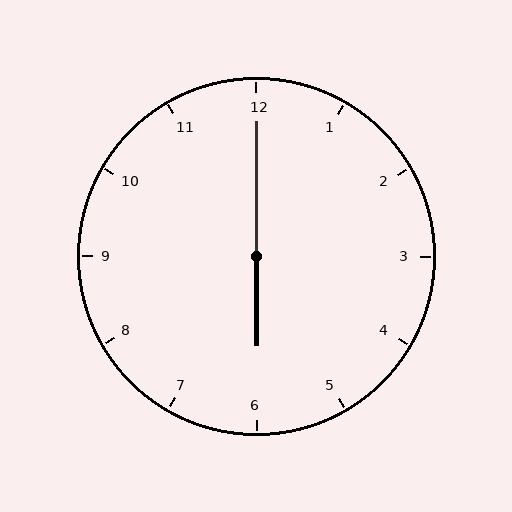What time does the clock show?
6:00.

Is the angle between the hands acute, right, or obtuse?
It is obtuse.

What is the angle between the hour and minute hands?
Approximately 180 degrees.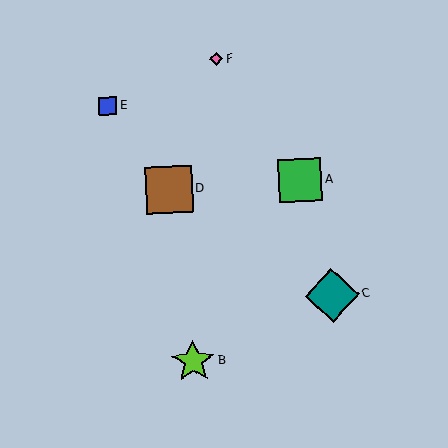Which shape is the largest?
The teal diamond (labeled C) is the largest.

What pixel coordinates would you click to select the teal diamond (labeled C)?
Click at (332, 295) to select the teal diamond C.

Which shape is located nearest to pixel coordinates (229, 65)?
The pink diamond (labeled F) at (216, 59) is nearest to that location.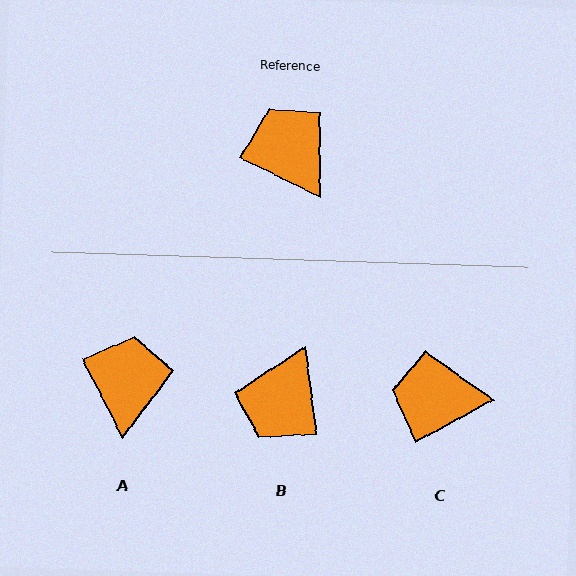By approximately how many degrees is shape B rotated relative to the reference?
Approximately 123 degrees counter-clockwise.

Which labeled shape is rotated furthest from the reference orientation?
B, about 123 degrees away.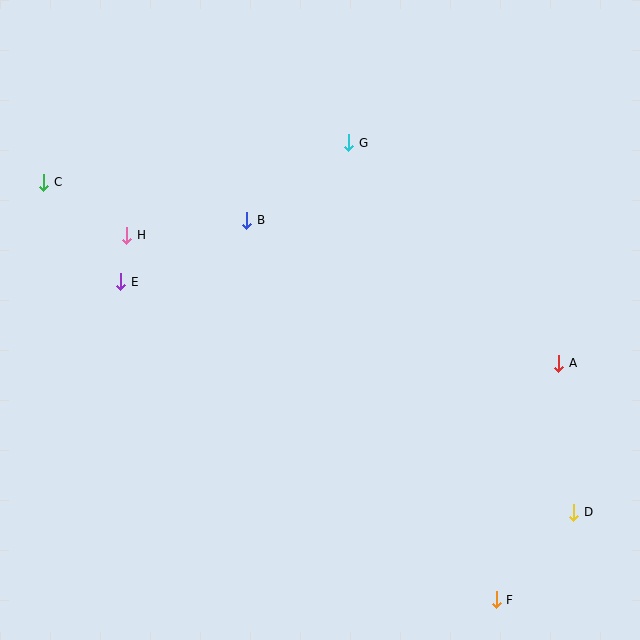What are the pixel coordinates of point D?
Point D is at (574, 512).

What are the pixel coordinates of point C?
Point C is at (44, 182).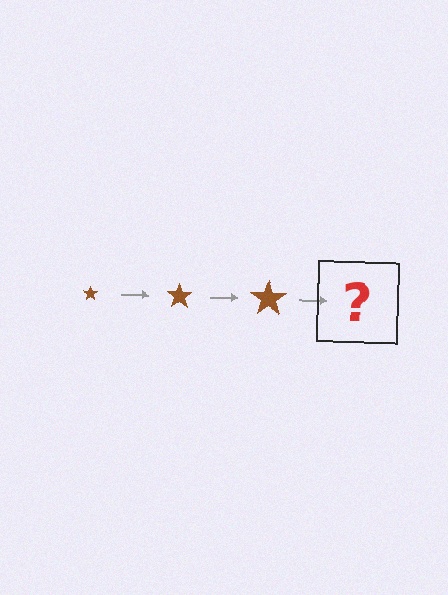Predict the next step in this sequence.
The next step is a brown star, larger than the previous one.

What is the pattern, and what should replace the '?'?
The pattern is that the star gets progressively larger each step. The '?' should be a brown star, larger than the previous one.